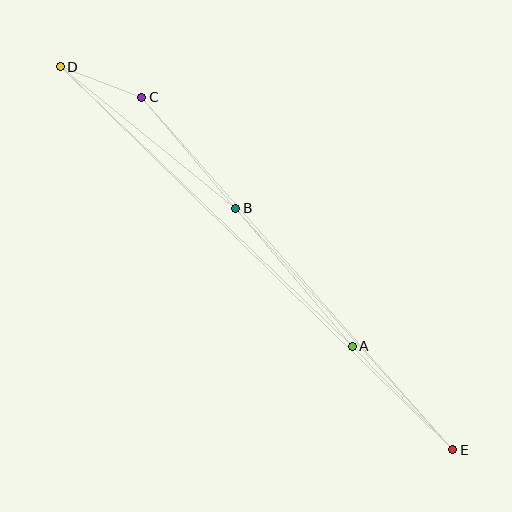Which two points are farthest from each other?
Points D and E are farthest from each other.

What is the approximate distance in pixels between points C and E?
The distance between C and E is approximately 470 pixels.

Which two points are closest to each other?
Points C and D are closest to each other.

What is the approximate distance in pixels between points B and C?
The distance between B and C is approximately 146 pixels.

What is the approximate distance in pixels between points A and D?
The distance between A and D is approximately 404 pixels.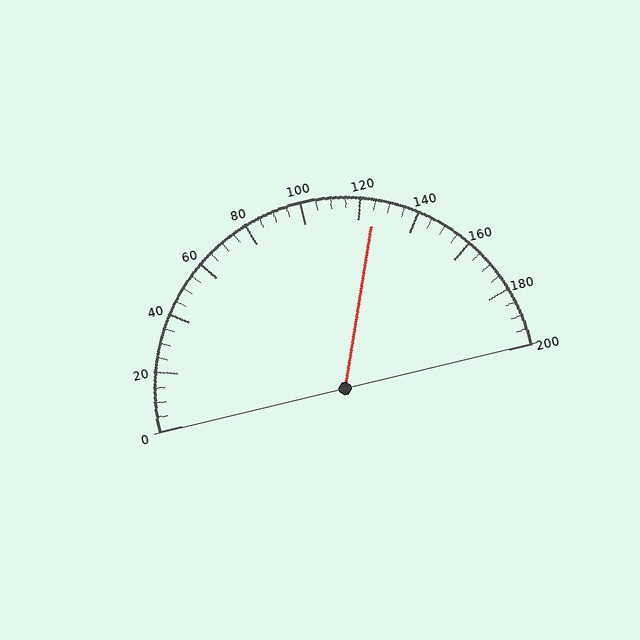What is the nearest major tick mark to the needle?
The nearest major tick mark is 120.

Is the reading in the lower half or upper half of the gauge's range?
The reading is in the upper half of the range (0 to 200).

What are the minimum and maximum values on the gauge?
The gauge ranges from 0 to 200.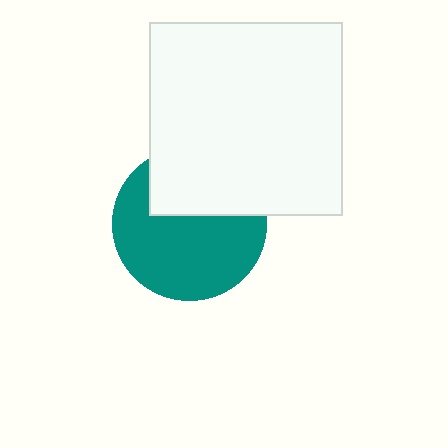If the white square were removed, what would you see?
You would see the complete teal circle.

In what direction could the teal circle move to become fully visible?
The teal circle could move down. That would shift it out from behind the white square entirely.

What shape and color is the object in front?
The object in front is a white square.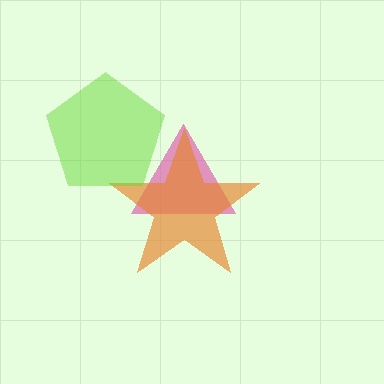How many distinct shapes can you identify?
There are 3 distinct shapes: a pink triangle, an orange star, a lime pentagon.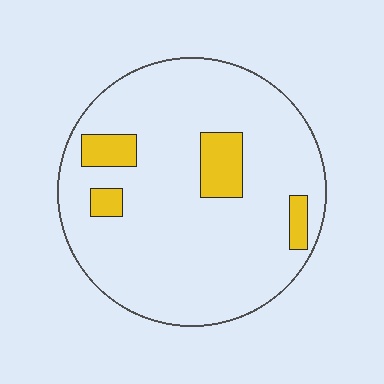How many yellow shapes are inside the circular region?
4.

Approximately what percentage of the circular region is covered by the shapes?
Approximately 10%.